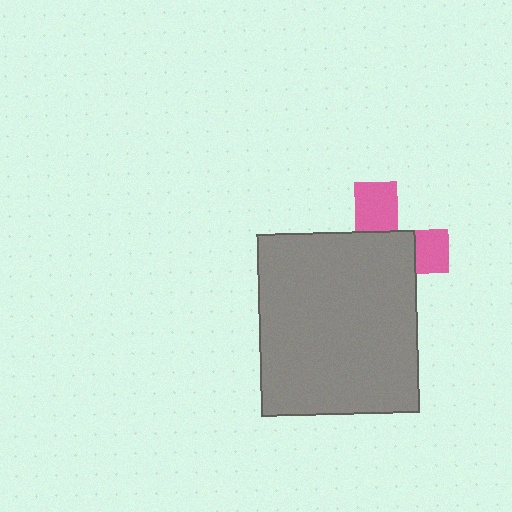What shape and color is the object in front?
The object in front is a gray rectangle.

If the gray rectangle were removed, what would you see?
You would see the complete pink cross.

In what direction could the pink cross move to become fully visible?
The pink cross could move up. That would shift it out from behind the gray rectangle entirely.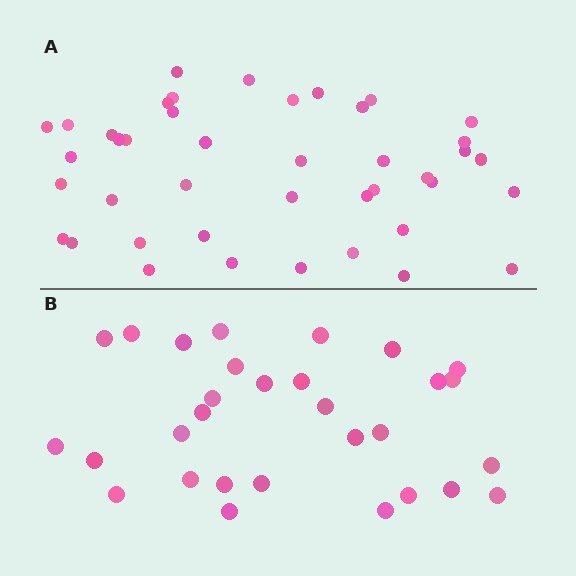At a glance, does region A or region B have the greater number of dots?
Region A (the top region) has more dots.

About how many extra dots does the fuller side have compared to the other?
Region A has roughly 12 or so more dots than region B.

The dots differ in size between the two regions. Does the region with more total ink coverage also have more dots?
No. Region B has more total ink coverage because its dots are larger, but region A actually contains more individual dots. Total area can be misleading — the number of items is what matters here.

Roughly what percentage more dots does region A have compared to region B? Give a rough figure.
About 40% more.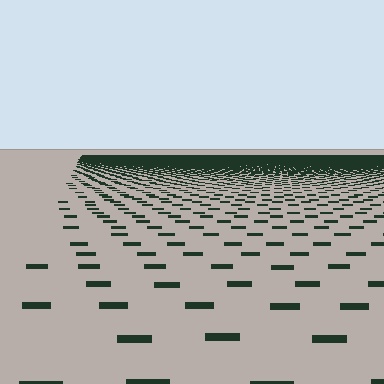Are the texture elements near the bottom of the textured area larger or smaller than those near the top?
Larger. Near the bottom, elements are closer to the viewer and appear at a bigger on-screen size.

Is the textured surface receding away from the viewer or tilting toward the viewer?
The surface is receding away from the viewer. Texture elements get smaller and denser toward the top.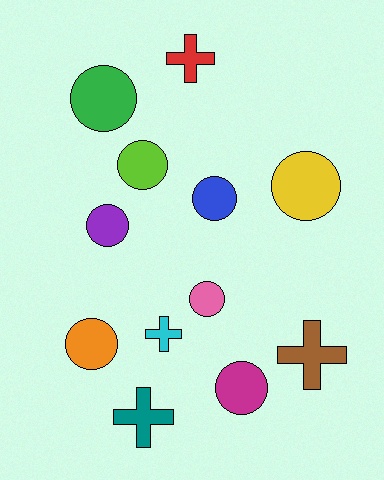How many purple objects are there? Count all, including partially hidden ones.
There is 1 purple object.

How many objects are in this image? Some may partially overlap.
There are 12 objects.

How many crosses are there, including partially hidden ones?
There are 4 crosses.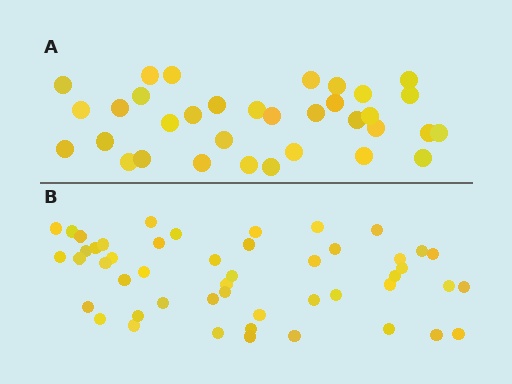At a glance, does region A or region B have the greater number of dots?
Region B (the bottom region) has more dots.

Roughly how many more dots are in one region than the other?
Region B has approximately 15 more dots than region A.